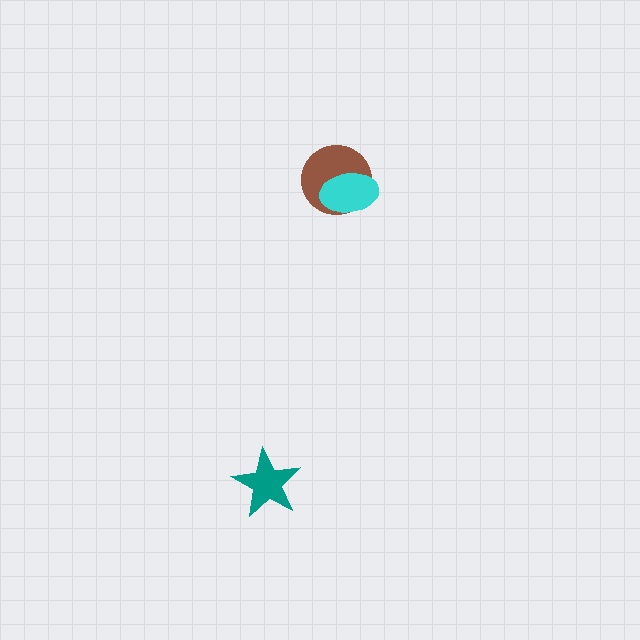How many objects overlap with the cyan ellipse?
1 object overlaps with the cyan ellipse.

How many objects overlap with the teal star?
0 objects overlap with the teal star.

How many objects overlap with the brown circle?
1 object overlaps with the brown circle.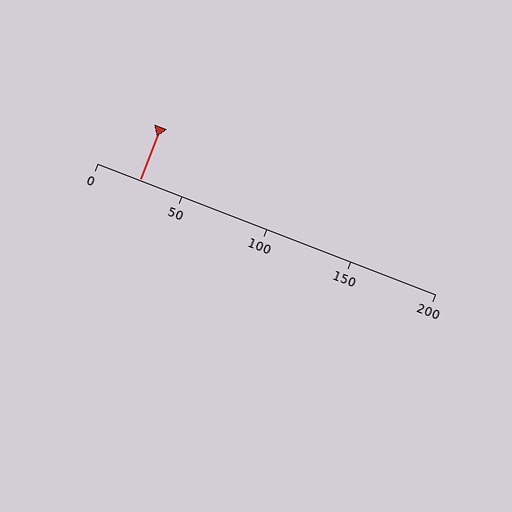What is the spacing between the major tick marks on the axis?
The major ticks are spaced 50 apart.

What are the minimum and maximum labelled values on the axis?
The axis runs from 0 to 200.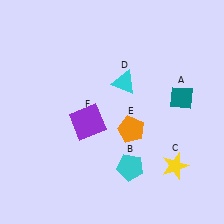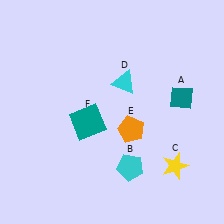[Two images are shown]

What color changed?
The square (F) changed from purple in Image 1 to teal in Image 2.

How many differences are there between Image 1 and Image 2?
There is 1 difference between the two images.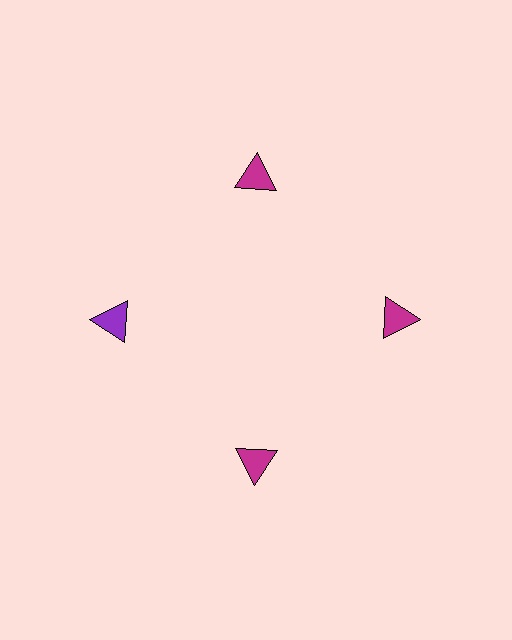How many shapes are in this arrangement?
There are 4 shapes arranged in a ring pattern.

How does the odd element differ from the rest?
It has a different color: purple instead of magenta.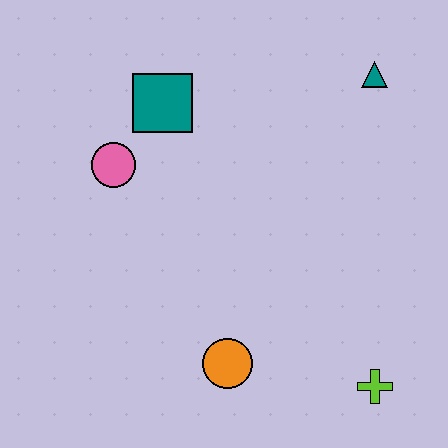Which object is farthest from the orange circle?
The teal triangle is farthest from the orange circle.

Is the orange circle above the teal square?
No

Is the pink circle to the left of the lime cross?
Yes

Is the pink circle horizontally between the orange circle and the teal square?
No